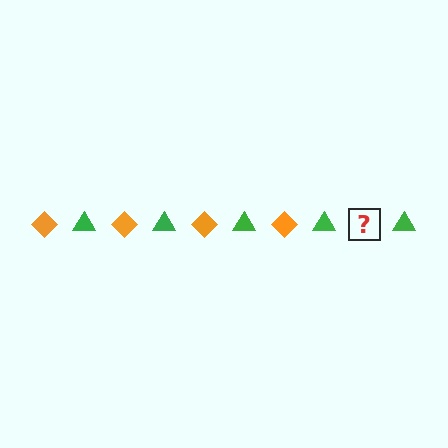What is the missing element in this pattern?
The missing element is an orange diamond.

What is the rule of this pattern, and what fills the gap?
The rule is that the pattern alternates between orange diamond and green triangle. The gap should be filled with an orange diamond.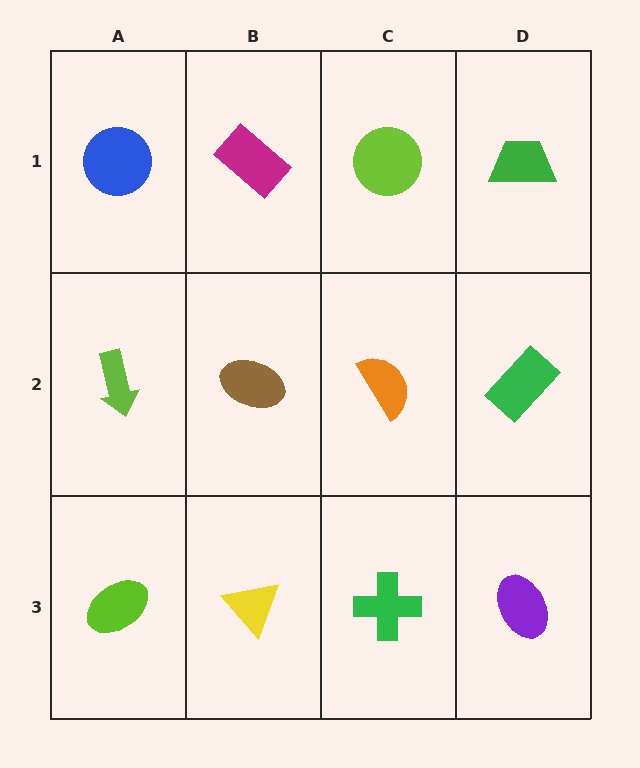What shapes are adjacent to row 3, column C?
An orange semicircle (row 2, column C), a yellow triangle (row 3, column B), a purple ellipse (row 3, column D).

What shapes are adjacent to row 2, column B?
A magenta rectangle (row 1, column B), a yellow triangle (row 3, column B), a lime arrow (row 2, column A), an orange semicircle (row 2, column C).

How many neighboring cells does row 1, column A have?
2.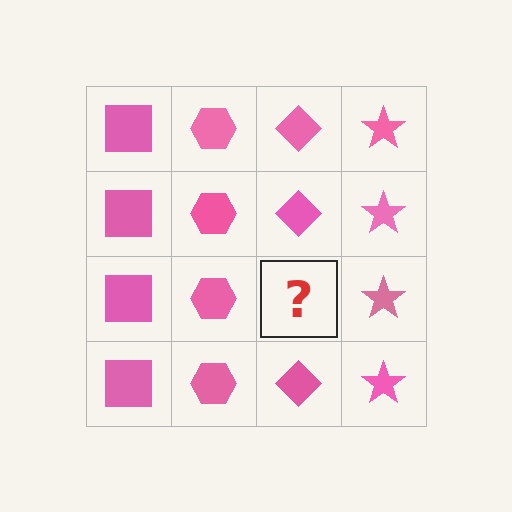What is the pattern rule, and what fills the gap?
The rule is that each column has a consistent shape. The gap should be filled with a pink diamond.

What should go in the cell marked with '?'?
The missing cell should contain a pink diamond.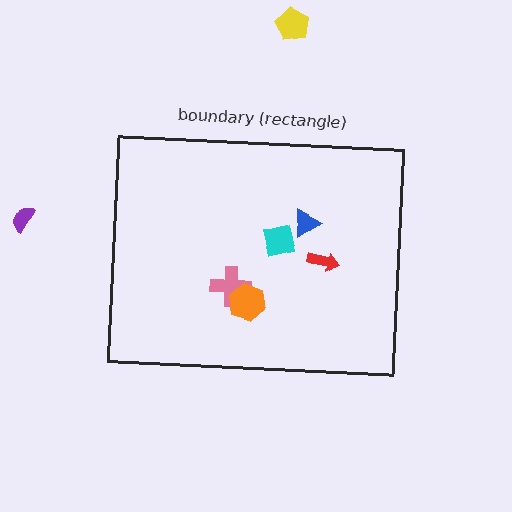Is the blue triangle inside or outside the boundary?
Inside.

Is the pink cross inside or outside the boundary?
Inside.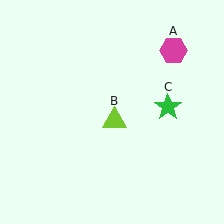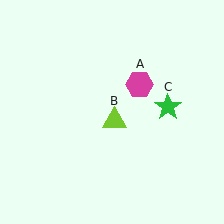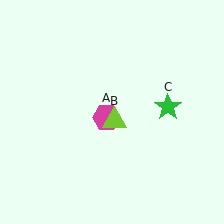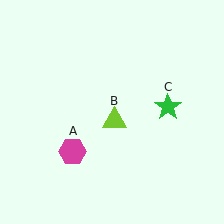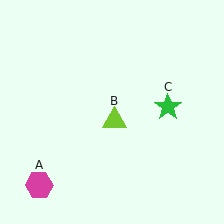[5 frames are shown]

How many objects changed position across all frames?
1 object changed position: magenta hexagon (object A).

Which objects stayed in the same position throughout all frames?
Lime triangle (object B) and green star (object C) remained stationary.